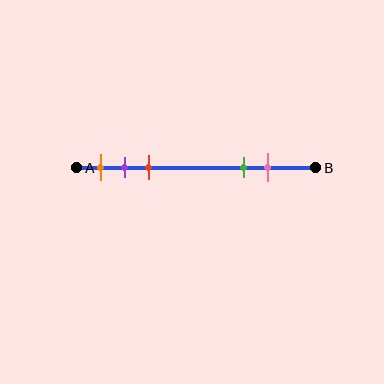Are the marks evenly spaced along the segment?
No, the marks are not evenly spaced.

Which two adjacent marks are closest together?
The purple and red marks are the closest adjacent pair.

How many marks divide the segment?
There are 5 marks dividing the segment.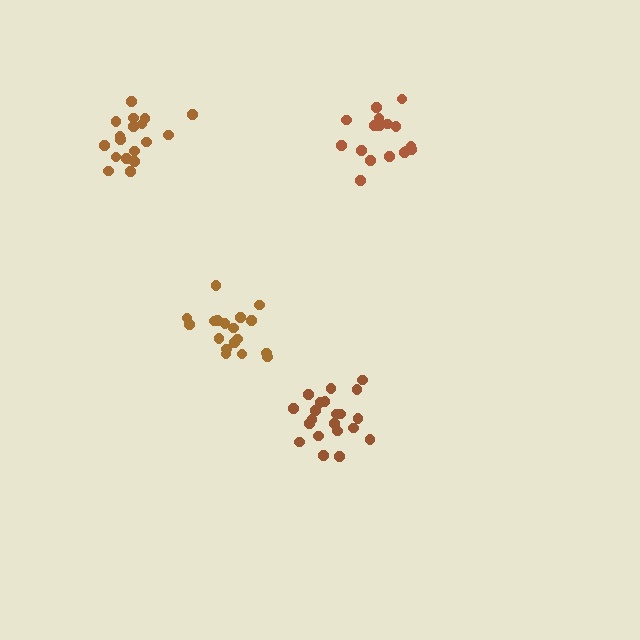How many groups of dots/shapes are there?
There are 4 groups.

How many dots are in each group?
Group 1: 18 dots, Group 2: 18 dots, Group 3: 21 dots, Group 4: 17 dots (74 total).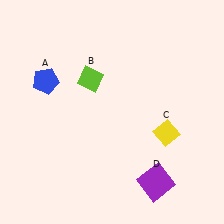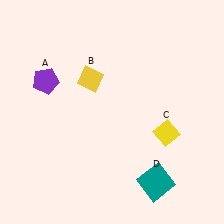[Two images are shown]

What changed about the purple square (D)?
In Image 1, D is purple. In Image 2, it changed to teal.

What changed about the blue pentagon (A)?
In Image 1, A is blue. In Image 2, it changed to purple.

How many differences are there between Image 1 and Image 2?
There are 3 differences between the two images.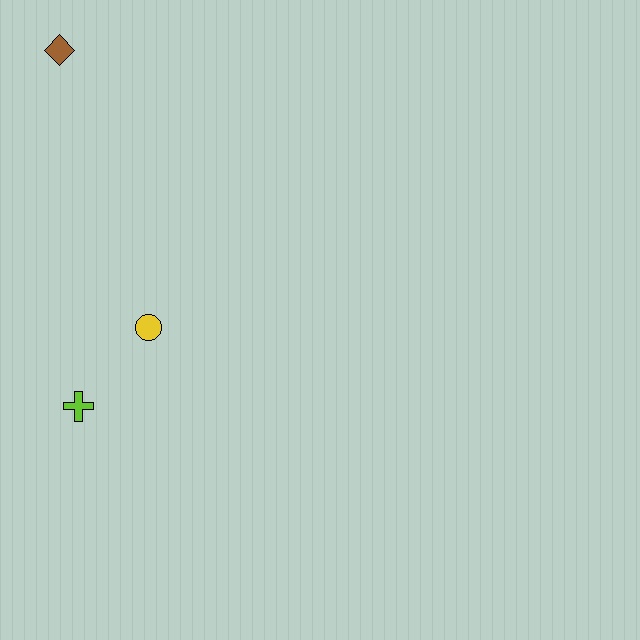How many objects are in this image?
There are 3 objects.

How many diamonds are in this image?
There is 1 diamond.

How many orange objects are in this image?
There are no orange objects.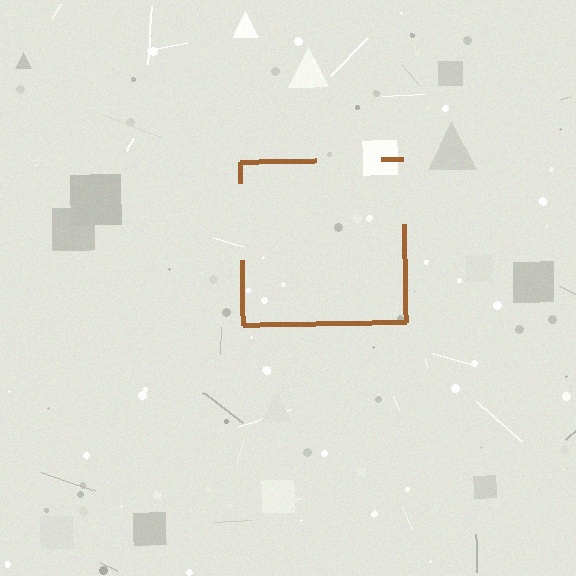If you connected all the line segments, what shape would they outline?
They would outline a square.